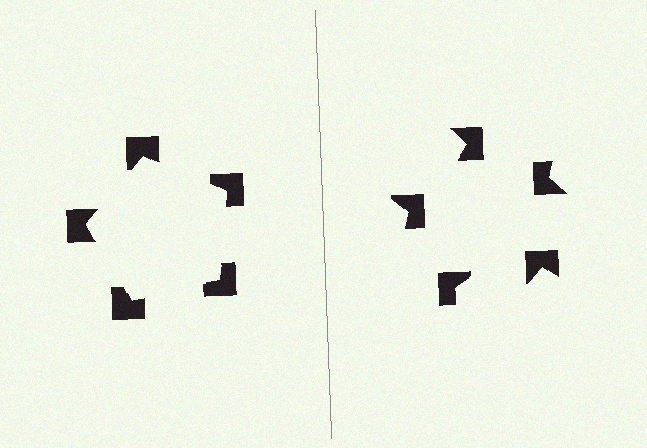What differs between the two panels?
The notched squares are positioned identically on both sides; only the wedge orientations differ. On the left they align to a pentagon; on the right they are misaligned.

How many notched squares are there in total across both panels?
10 — 5 on each side.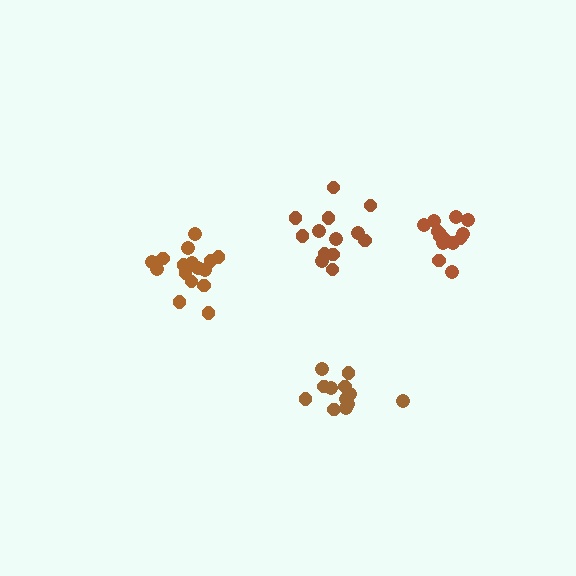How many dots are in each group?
Group 1: 12 dots, Group 2: 14 dots, Group 3: 13 dots, Group 4: 16 dots (55 total).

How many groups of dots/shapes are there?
There are 4 groups.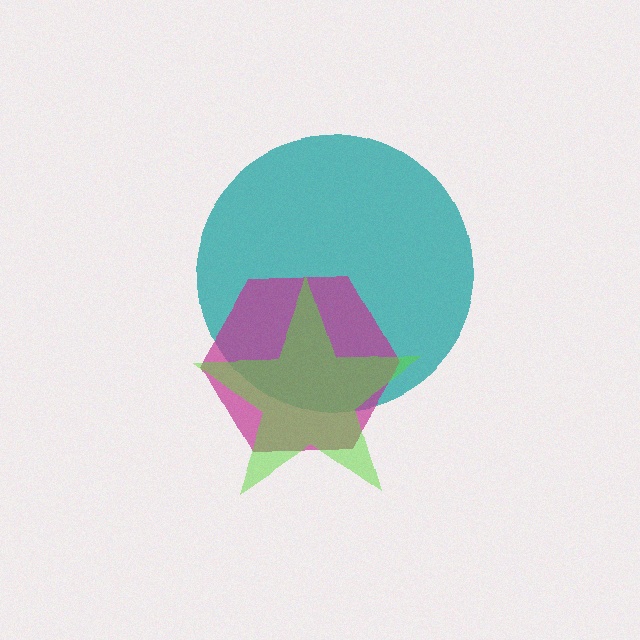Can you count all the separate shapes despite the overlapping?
Yes, there are 3 separate shapes.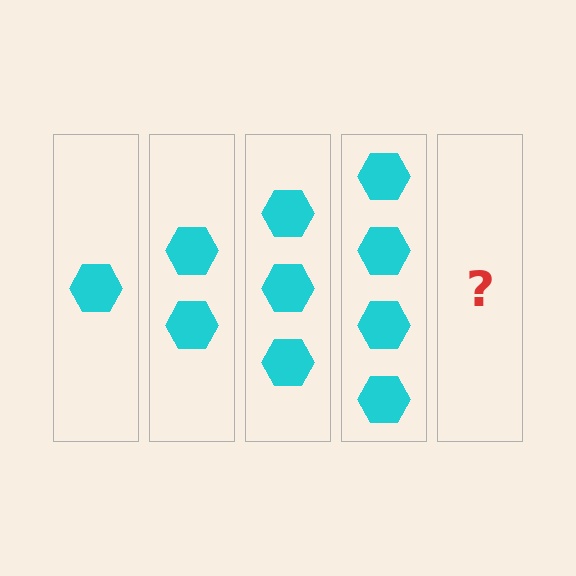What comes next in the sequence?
The next element should be 5 hexagons.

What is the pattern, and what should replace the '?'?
The pattern is that each step adds one more hexagon. The '?' should be 5 hexagons.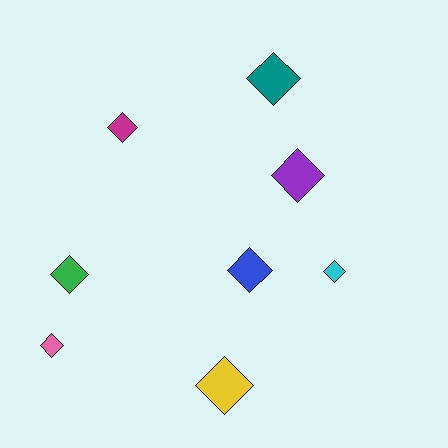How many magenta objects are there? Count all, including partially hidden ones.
There is 1 magenta object.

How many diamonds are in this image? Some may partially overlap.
There are 8 diamonds.